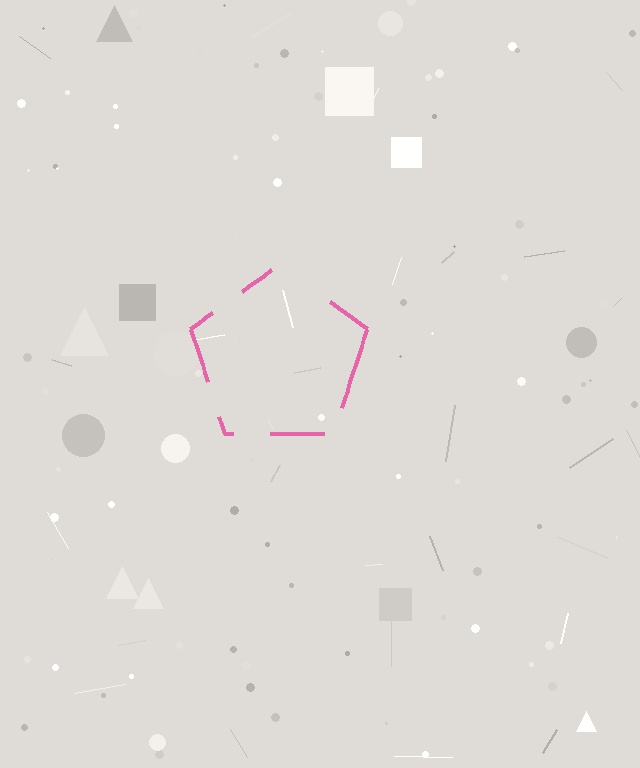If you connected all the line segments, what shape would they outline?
They would outline a pentagon.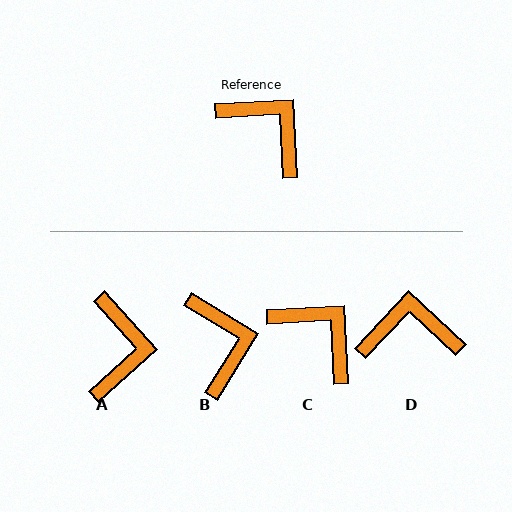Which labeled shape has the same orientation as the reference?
C.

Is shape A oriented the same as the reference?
No, it is off by about 51 degrees.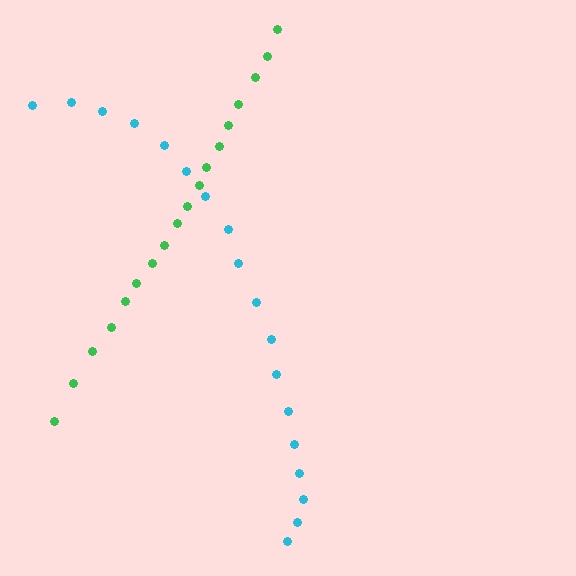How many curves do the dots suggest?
There are 2 distinct paths.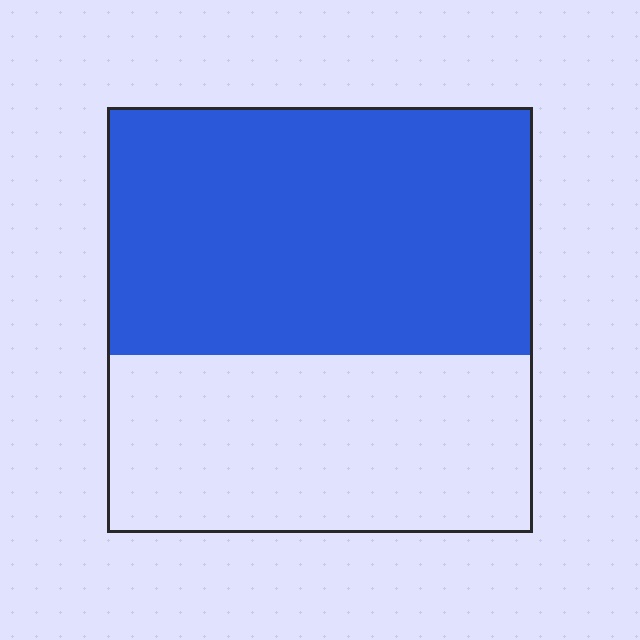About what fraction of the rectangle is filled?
About three fifths (3/5).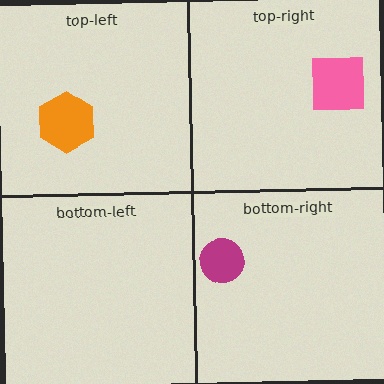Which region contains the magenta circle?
The bottom-right region.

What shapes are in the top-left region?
The orange hexagon.